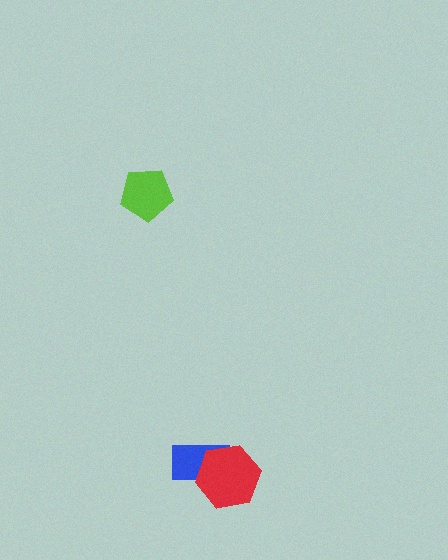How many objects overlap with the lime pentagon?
0 objects overlap with the lime pentagon.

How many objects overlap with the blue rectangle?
1 object overlaps with the blue rectangle.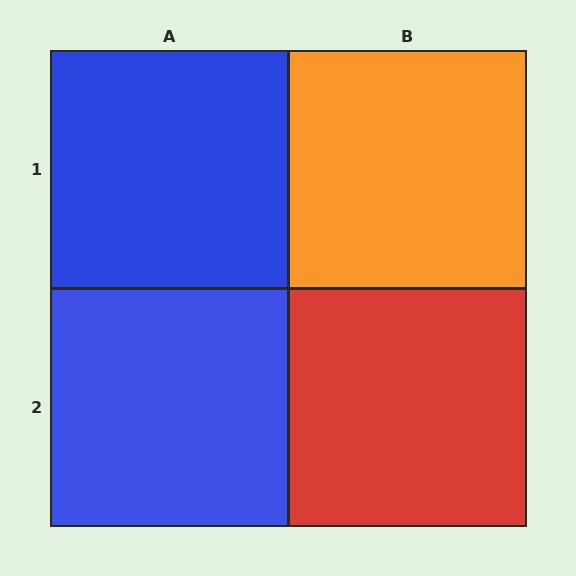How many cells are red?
1 cell is red.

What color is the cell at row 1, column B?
Orange.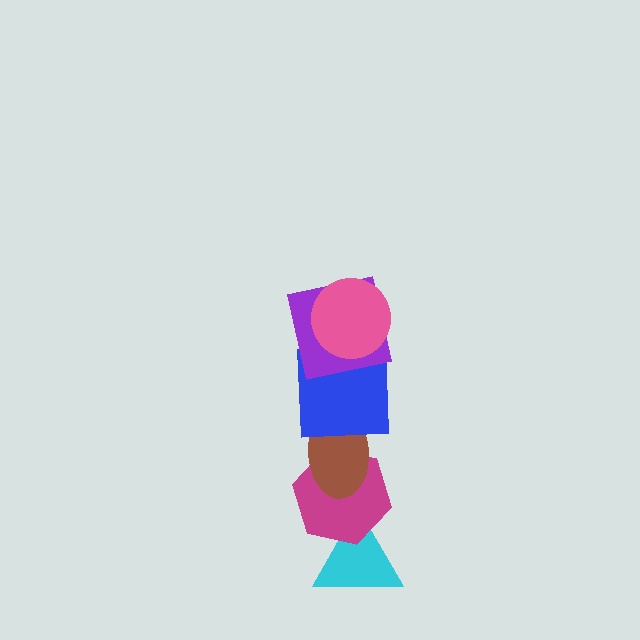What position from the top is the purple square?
The purple square is 2nd from the top.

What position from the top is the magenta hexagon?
The magenta hexagon is 5th from the top.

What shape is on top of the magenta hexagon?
The brown ellipse is on top of the magenta hexagon.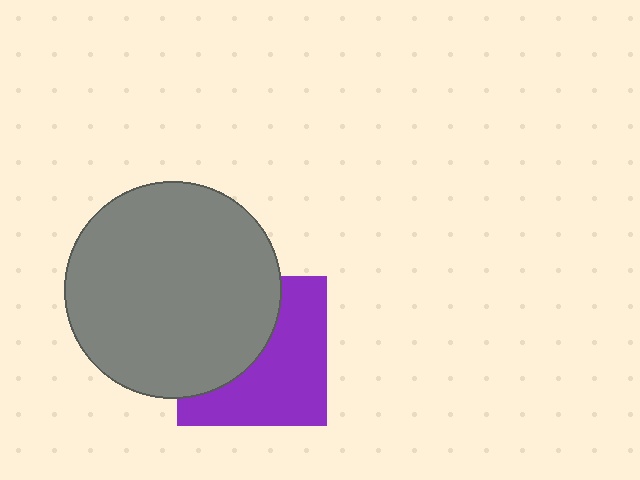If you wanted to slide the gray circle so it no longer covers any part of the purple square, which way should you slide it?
Slide it left — that is the most direct way to separate the two shapes.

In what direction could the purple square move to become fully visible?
The purple square could move right. That would shift it out from behind the gray circle entirely.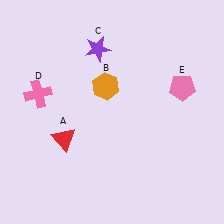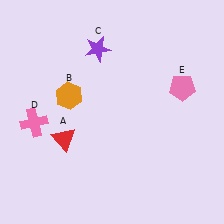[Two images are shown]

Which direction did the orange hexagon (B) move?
The orange hexagon (B) moved left.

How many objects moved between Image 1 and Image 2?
2 objects moved between the two images.